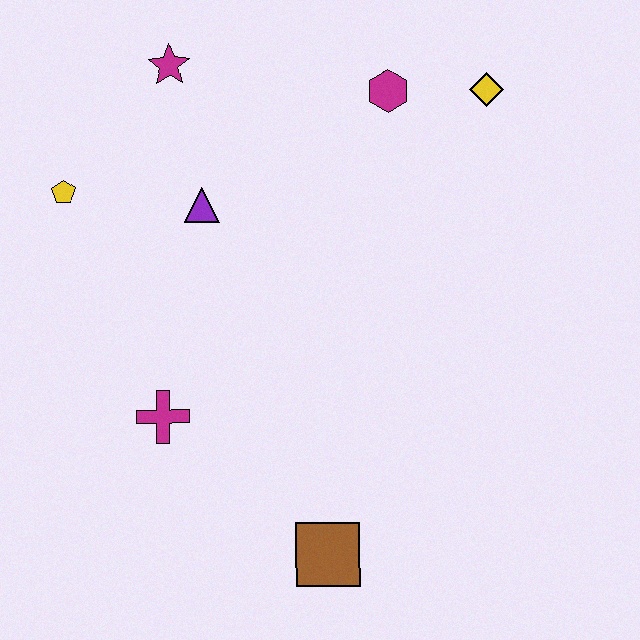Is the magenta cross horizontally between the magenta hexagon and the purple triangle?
No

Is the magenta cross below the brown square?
No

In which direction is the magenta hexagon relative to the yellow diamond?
The magenta hexagon is to the left of the yellow diamond.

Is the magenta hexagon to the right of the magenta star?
Yes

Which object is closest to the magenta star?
The purple triangle is closest to the magenta star.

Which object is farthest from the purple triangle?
The brown square is farthest from the purple triangle.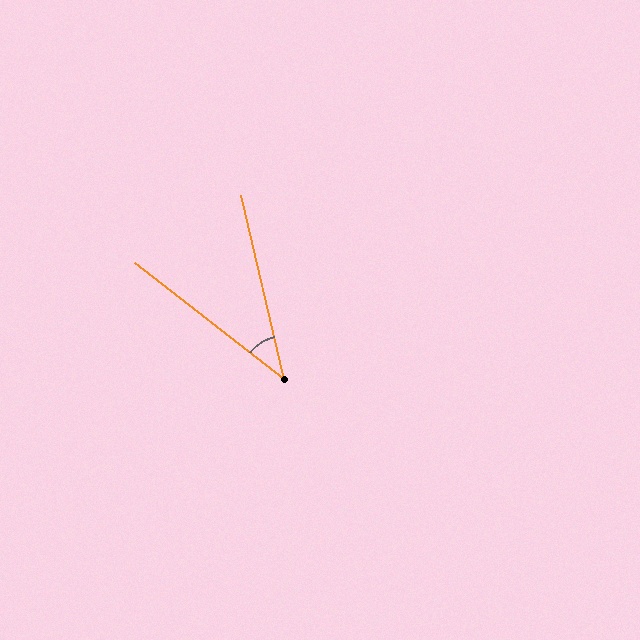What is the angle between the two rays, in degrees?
Approximately 39 degrees.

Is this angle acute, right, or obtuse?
It is acute.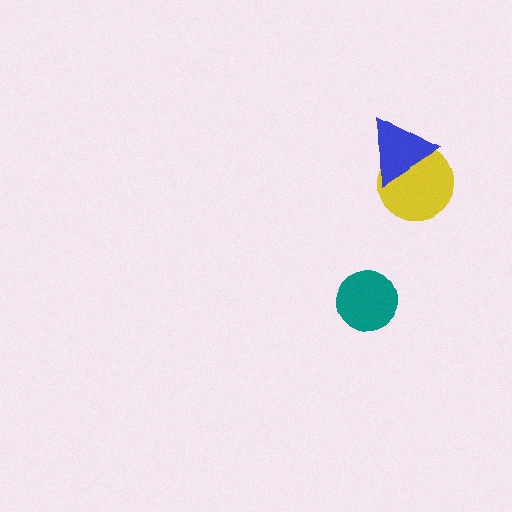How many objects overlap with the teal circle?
0 objects overlap with the teal circle.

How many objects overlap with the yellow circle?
1 object overlaps with the yellow circle.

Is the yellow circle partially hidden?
Yes, it is partially covered by another shape.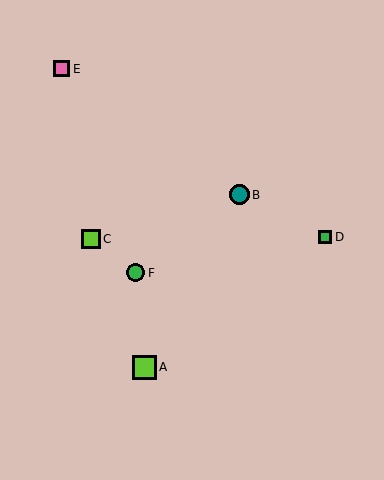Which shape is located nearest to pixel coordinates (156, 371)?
The lime square (labeled A) at (145, 367) is nearest to that location.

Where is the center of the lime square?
The center of the lime square is at (91, 239).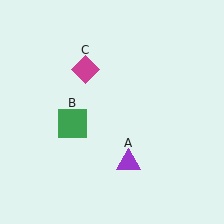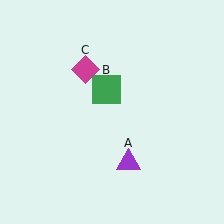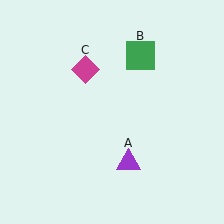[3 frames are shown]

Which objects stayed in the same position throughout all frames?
Purple triangle (object A) and magenta diamond (object C) remained stationary.